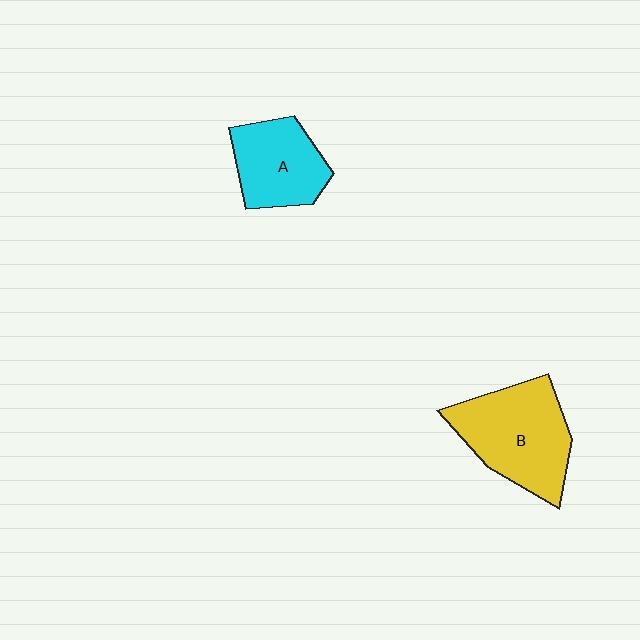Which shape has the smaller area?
Shape A (cyan).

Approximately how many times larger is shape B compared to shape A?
Approximately 1.4 times.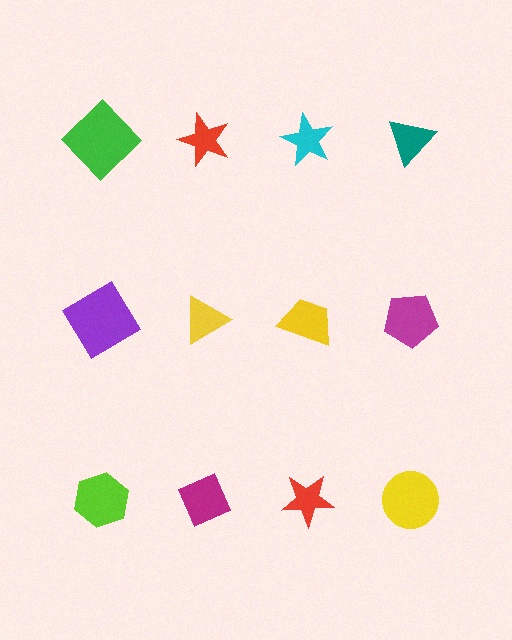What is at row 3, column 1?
A lime hexagon.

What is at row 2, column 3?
A yellow trapezoid.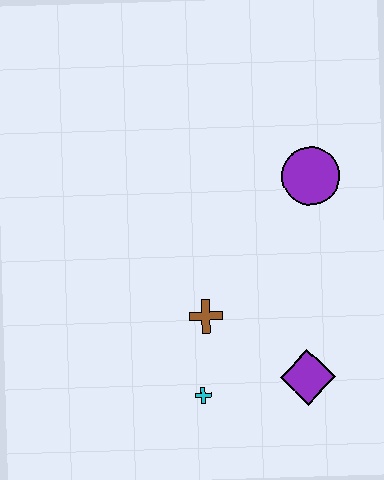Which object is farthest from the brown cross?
The purple circle is farthest from the brown cross.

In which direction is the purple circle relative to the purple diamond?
The purple circle is above the purple diamond.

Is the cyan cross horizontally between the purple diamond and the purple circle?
No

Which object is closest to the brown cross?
The cyan cross is closest to the brown cross.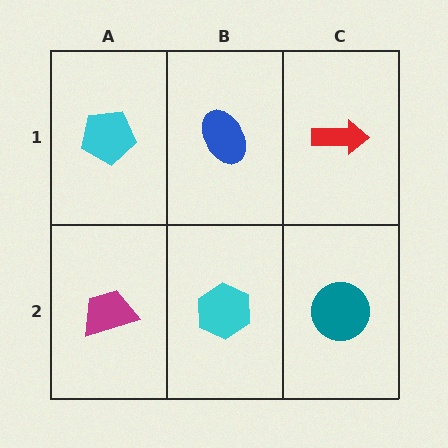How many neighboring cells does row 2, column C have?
2.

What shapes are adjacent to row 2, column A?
A cyan pentagon (row 1, column A), a cyan hexagon (row 2, column B).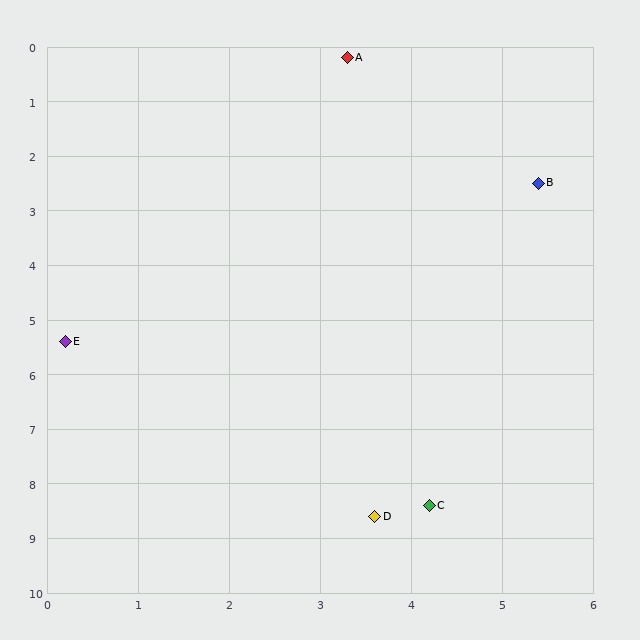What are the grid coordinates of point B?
Point B is at approximately (5.4, 2.5).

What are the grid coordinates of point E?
Point E is at approximately (0.2, 5.4).